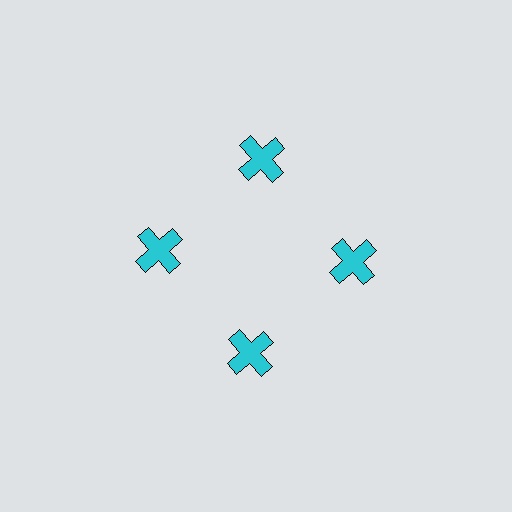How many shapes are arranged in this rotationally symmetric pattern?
There are 4 shapes, arranged in 4 groups of 1.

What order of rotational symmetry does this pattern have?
This pattern has 4-fold rotational symmetry.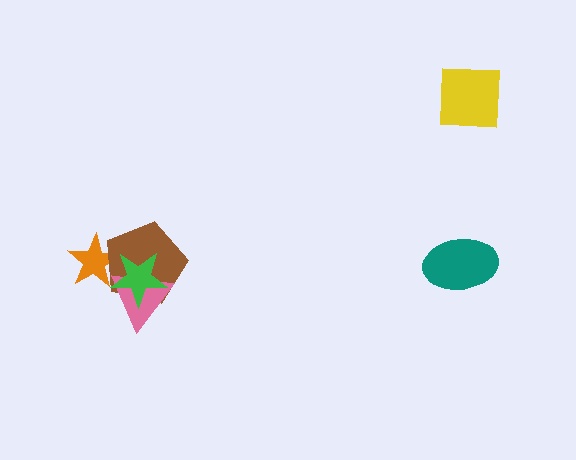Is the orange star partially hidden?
Yes, it is partially covered by another shape.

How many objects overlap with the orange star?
2 objects overlap with the orange star.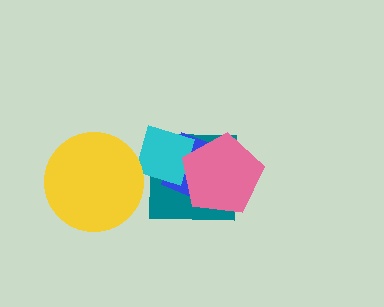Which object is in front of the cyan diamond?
The pink pentagon is in front of the cyan diamond.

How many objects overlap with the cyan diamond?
3 objects overlap with the cyan diamond.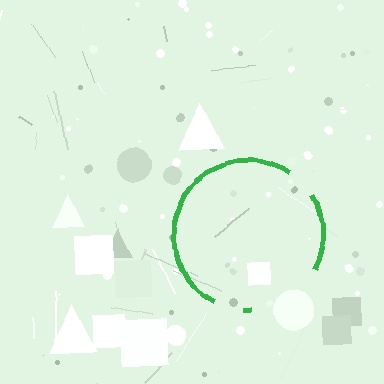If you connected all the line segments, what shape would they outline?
They would outline a circle.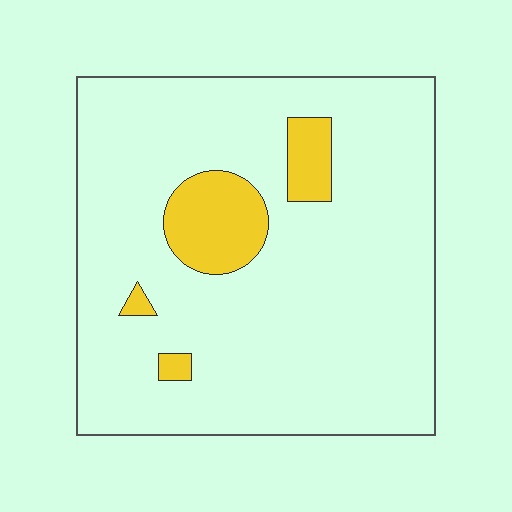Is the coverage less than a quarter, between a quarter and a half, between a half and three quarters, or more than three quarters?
Less than a quarter.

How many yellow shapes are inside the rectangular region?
4.